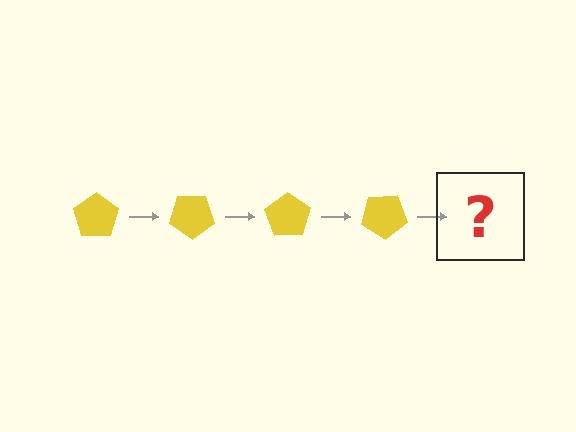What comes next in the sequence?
The next element should be a yellow pentagon rotated 140 degrees.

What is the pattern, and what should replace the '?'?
The pattern is that the pentagon rotates 35 degrees each step. The '?' should be a yellow pentagon rotated 140 degrees.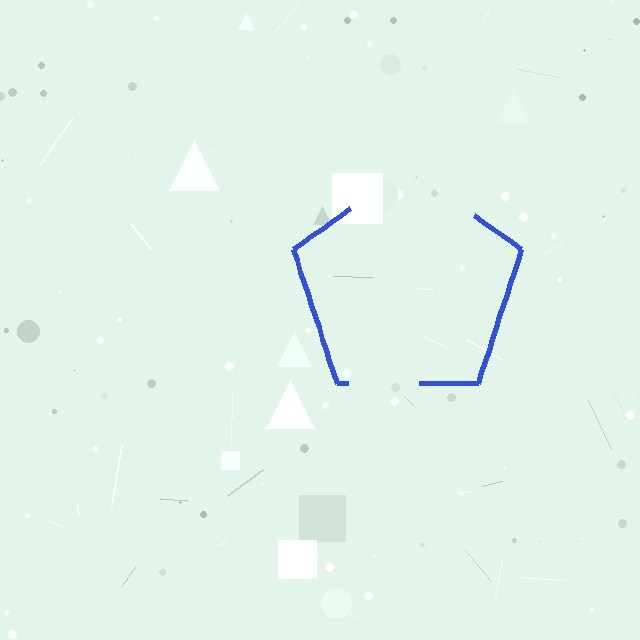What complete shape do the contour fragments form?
The contour fragments form a pentagon.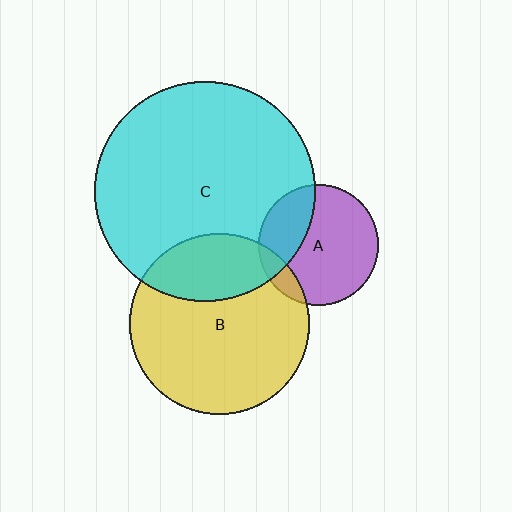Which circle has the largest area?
Circle C (cyan).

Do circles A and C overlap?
Yes.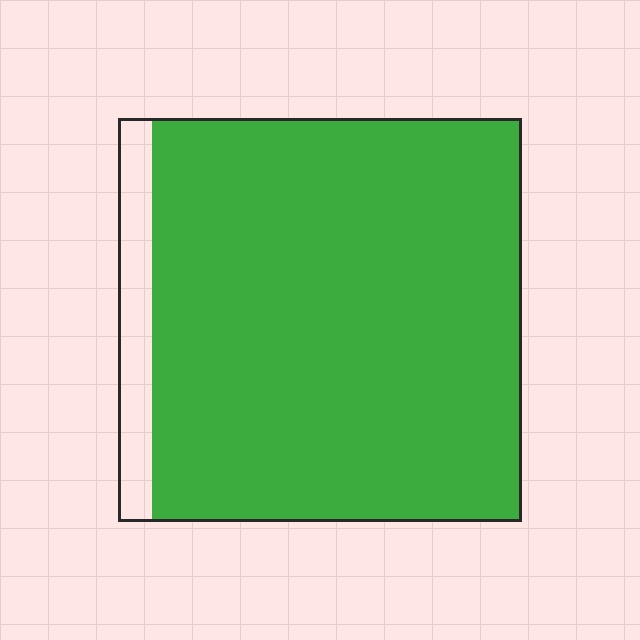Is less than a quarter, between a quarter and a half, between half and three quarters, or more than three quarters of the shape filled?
More than three quarters.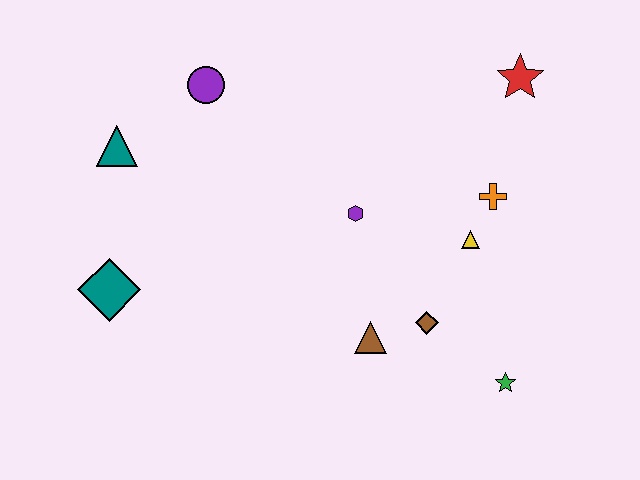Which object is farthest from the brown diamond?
The teal triangle is farthest from the brown diamond.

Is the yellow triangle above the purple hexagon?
No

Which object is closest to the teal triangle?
The purple circle is closest to the teal triangle.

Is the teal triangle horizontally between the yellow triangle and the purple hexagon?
No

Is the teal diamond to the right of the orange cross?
No